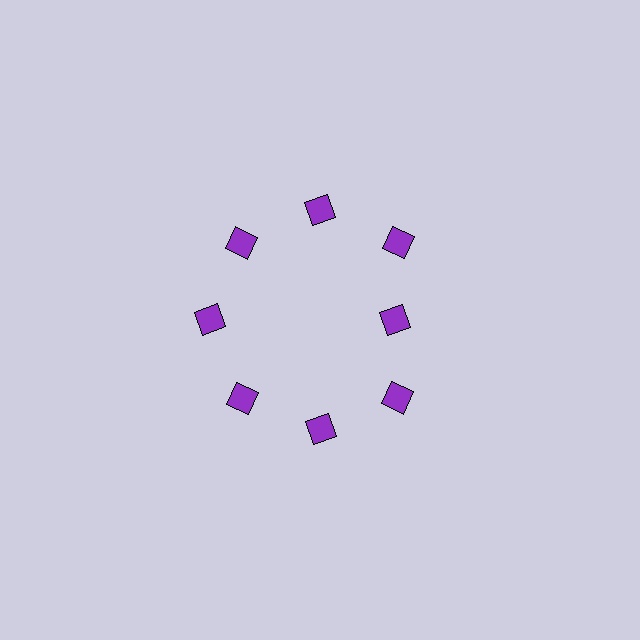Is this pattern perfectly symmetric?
No. The 8 purple diamonds are arranged in a ring, but one element near the 3 o'clock position is pulled inward toward the center, breaking the 8-fold rotational symmetry.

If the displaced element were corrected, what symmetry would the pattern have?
It would have 8-fold rotational symmetry — the pattern would map onto itself every 45 degrees.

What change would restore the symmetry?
The symmetry would be restored by moving it outward, back onto the ring so that all 8 diamonds sit at equal angles and equal distance from the center.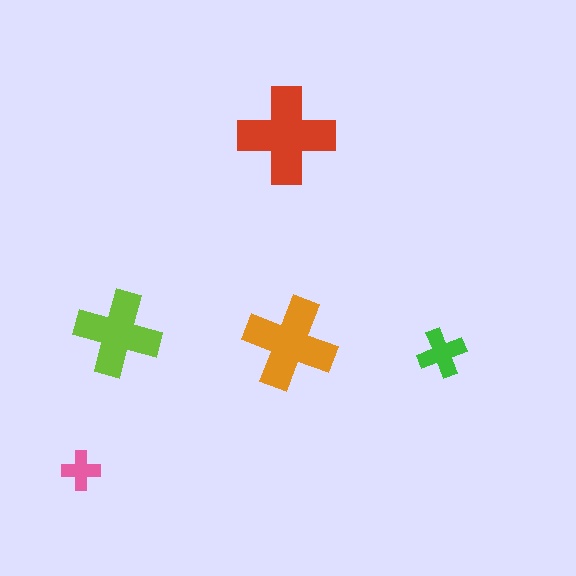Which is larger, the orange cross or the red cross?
The red one.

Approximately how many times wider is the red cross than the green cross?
About 2 times wider.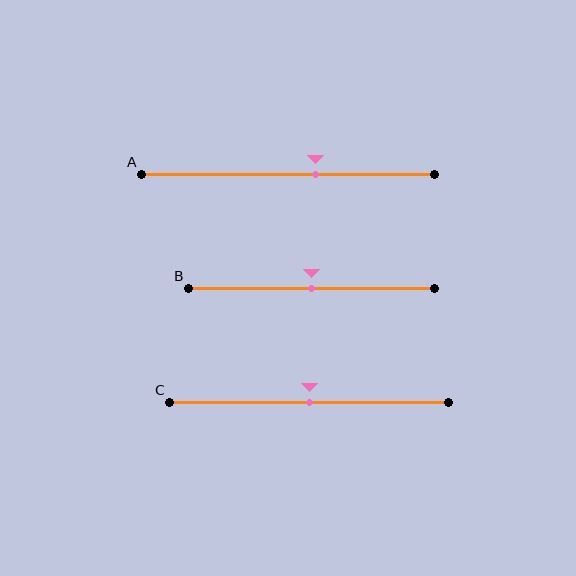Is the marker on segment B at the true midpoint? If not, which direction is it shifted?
Yes, the marker on segment B is at the true midpoint.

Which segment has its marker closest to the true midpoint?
Segment B has its marker closest to the true midpoint.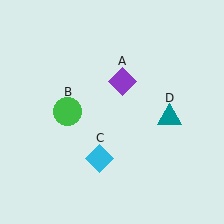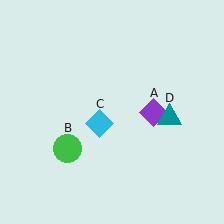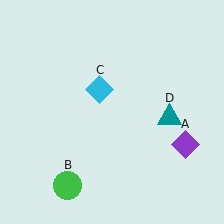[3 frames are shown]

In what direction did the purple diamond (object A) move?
The purple diamond (object A) moved down and to the right.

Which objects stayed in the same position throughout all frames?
Teal triangle (object D) remained stationary.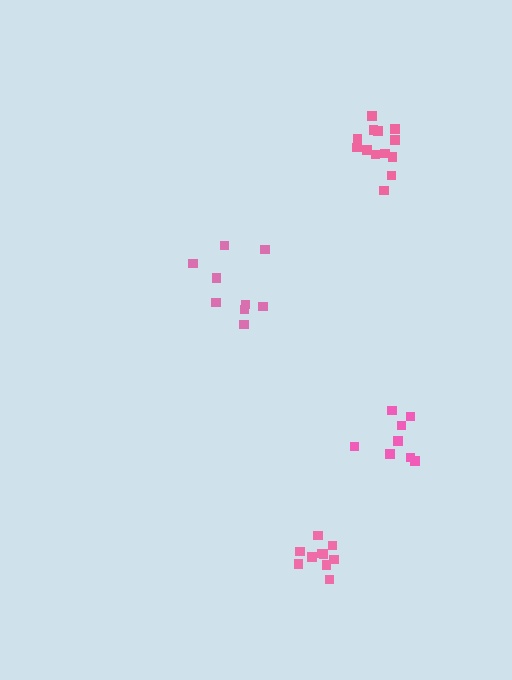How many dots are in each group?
Group 1: 9 dots, Group 2: 13 dots, Group 3: 8 dots, Group 4: 10 dots (40 total).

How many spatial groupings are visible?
There are 4 spatial groupings.